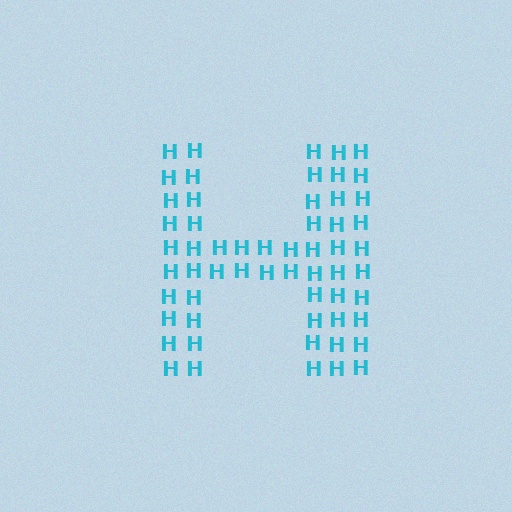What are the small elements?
The small elements are letter H's.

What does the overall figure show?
The overall figure shows the letter H.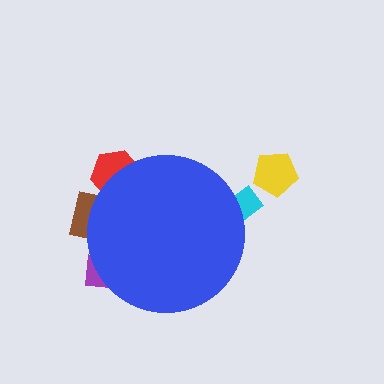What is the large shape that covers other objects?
A blue circle.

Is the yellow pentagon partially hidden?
No, the yellow pentagon is fully visible.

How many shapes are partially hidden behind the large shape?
4 shapes are partially hidden.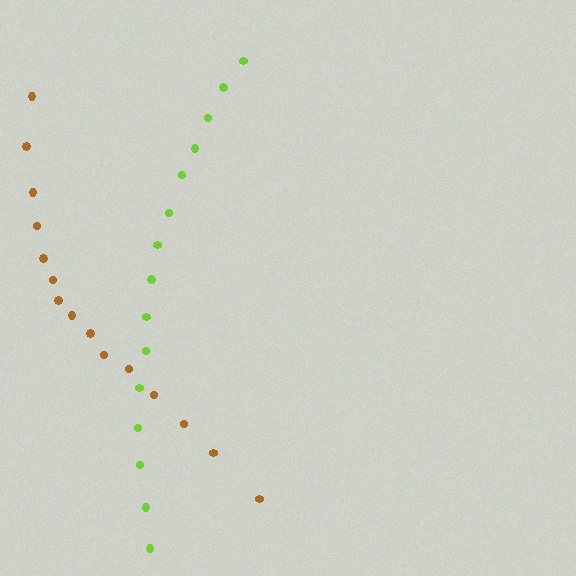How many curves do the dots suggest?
There are 2 distinct paths.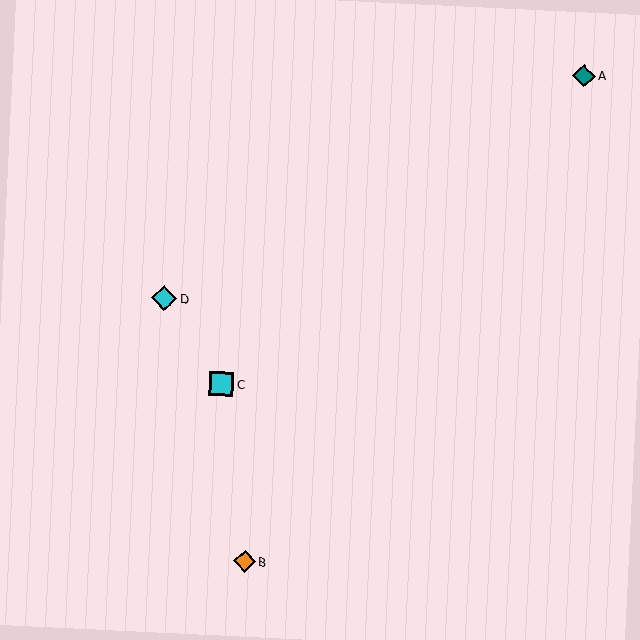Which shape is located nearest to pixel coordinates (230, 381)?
The cyan square (labeled C) at (222, 384) is nearest to that location.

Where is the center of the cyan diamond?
The center of the cyan diamond is at (164, 298).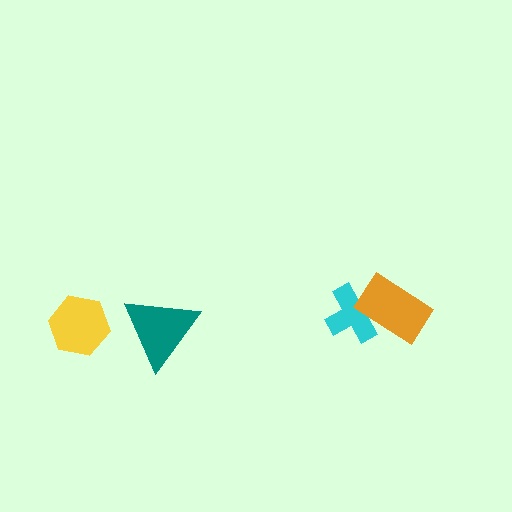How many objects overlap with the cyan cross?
1 object overlaps with the cyan cross.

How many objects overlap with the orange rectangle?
1 object overlaps with the orange rectangle.